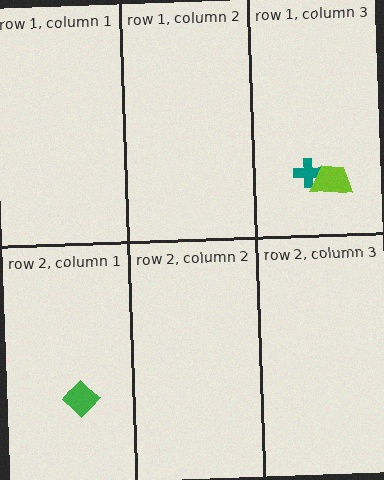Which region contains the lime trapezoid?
The row 1, column 3 region.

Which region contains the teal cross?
The row 1, column 3 region.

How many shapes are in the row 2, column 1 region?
1.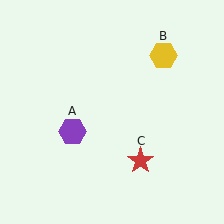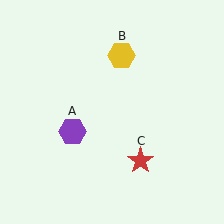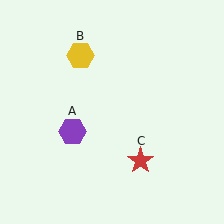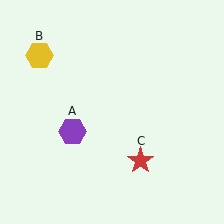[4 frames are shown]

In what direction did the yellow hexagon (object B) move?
The yellow hexagon (object B) moved left.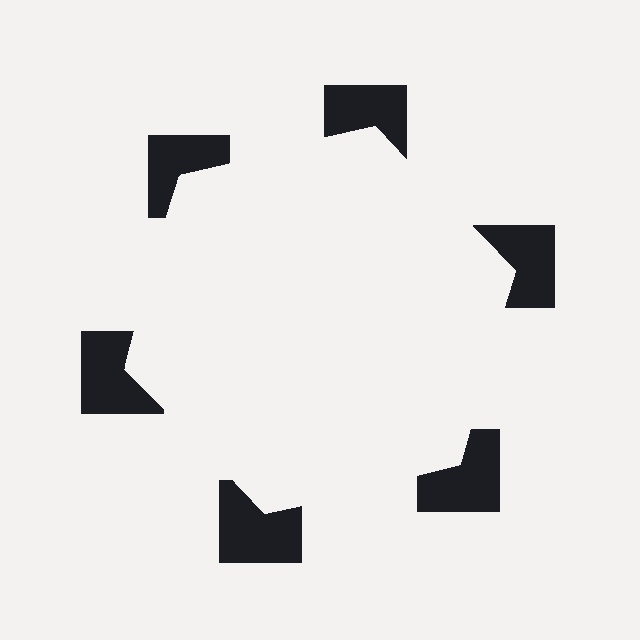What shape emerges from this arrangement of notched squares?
An illusory hexagon — its edges are inferred from the aligned wedge cuts in the notched squares, not physically drawn.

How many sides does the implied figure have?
6 sides.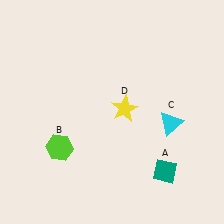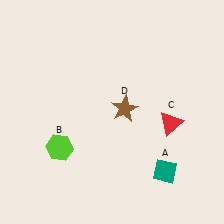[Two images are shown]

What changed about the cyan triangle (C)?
In Image 1, C is cyan. In Image 2, it changed to red.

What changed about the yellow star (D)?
In Image 1, D is yellow. In Image 2, it changed to brown.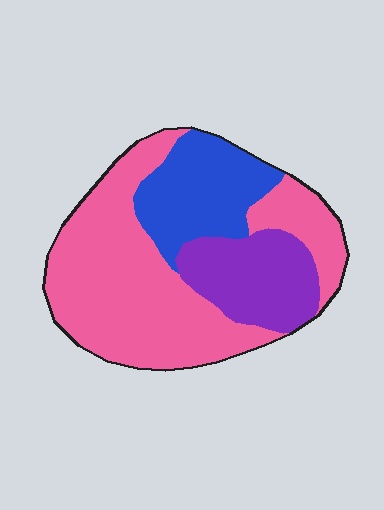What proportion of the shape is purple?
Purple covers 20% of the shape.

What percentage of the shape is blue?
Blue takes up about one fifth (1/5) of the shape.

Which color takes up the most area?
Pink, at roughly 60%.